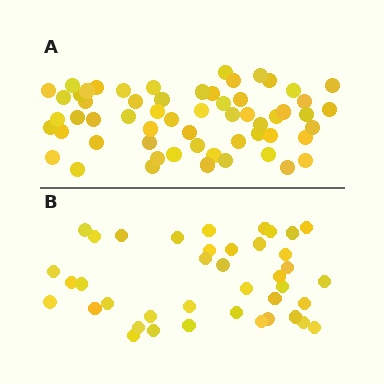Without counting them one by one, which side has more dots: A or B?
Region A (the top region) has more dots.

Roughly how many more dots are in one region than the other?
Region A has approximately 20 more dots than region B.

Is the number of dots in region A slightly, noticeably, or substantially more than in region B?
Region A has substantially more. The ratio is roughly 1.5 to 1.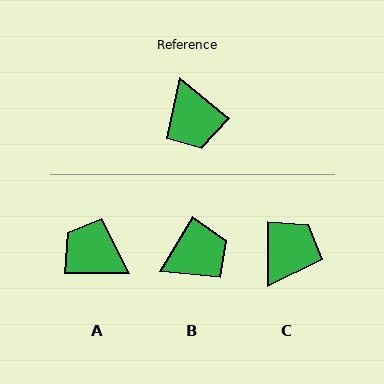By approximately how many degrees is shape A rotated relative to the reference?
Approximately 141 degrees clockwise.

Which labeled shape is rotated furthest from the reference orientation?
A, about 141 degrees away.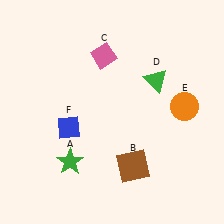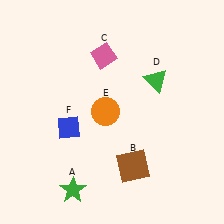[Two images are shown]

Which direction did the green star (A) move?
The green star (A) moved down.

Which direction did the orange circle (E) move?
The orange circle (E) moved left.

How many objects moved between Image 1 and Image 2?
2 objects moved between the two images.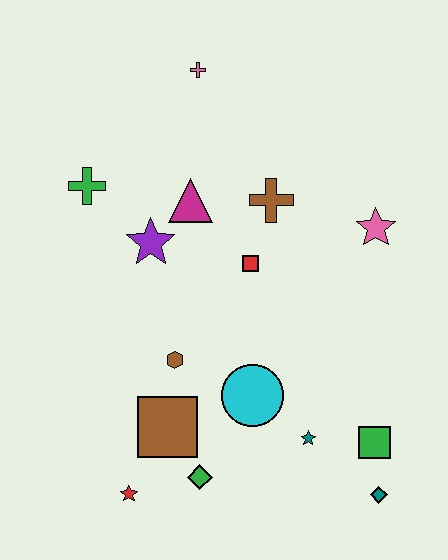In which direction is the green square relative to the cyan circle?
The green square is to the right of the cyan circle.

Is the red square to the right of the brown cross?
No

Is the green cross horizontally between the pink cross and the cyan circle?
No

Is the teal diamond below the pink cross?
Yes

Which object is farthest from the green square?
The pink cross is farthest from the green square.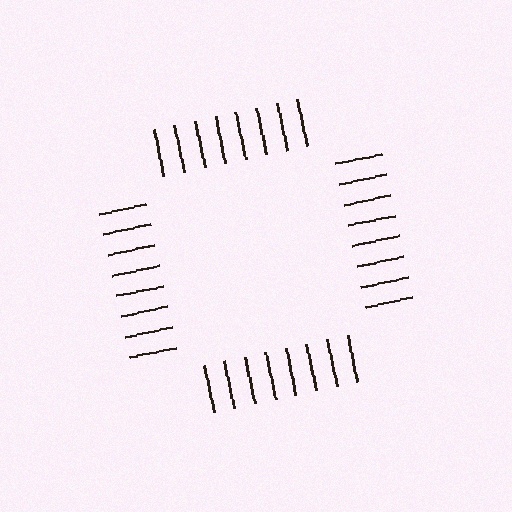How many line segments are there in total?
32 — 8 along each of the 4 edges.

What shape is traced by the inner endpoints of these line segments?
An illusory square — the line segments terminate on its edges but no continuous stroke is drawn.